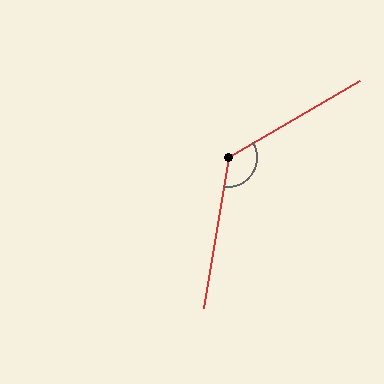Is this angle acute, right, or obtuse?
It is obtuse.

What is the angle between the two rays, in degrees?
Approximately 130 degrees.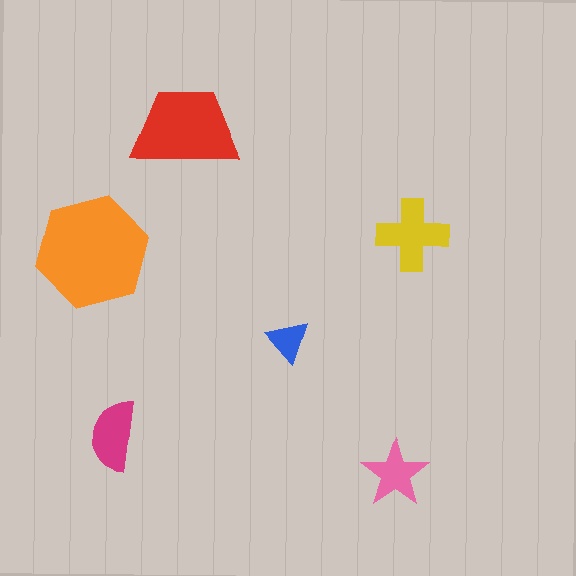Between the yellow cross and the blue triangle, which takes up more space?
The yellow cross.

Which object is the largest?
The orange hexagon.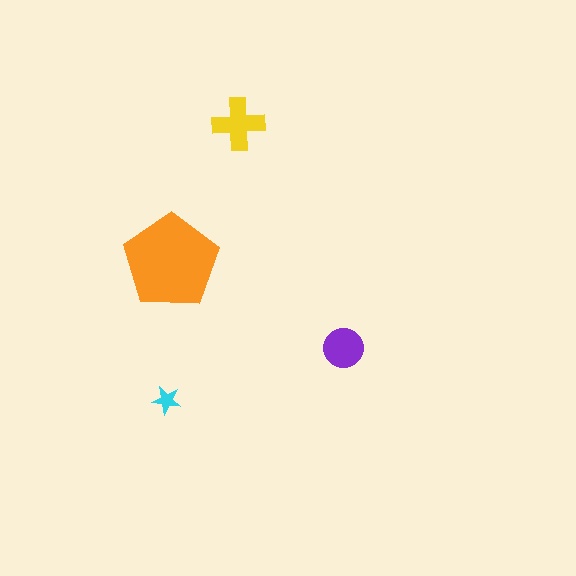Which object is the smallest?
The cyan star.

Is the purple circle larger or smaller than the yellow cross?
Smaller.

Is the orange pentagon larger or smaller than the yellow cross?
Larger.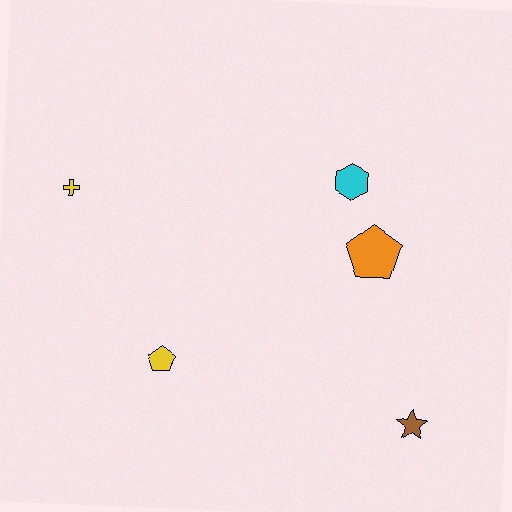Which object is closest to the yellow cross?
The yellow pentagon is closest to the yellow cross.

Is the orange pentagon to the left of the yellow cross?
No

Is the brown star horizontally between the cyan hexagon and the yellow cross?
No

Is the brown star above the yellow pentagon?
No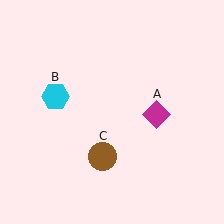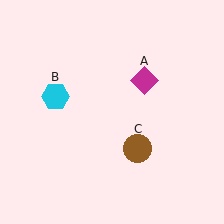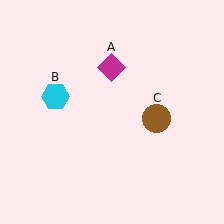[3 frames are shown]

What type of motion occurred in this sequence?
The magenta diamond (object A), brown circle (object C) rotated counterclockwise around the center of the scene.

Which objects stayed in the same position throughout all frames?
Cyan hexagon (object B) remained stationary.